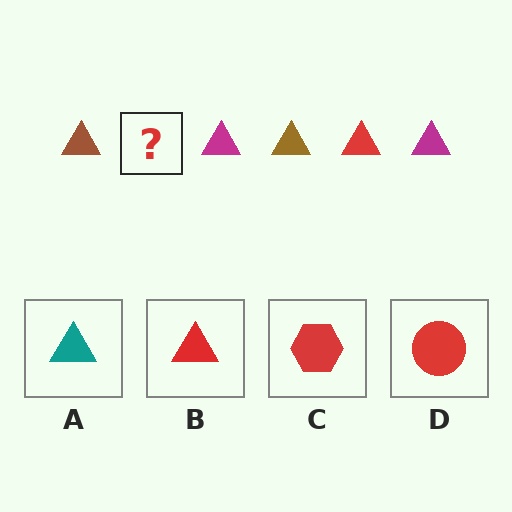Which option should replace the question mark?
Option B.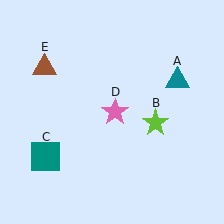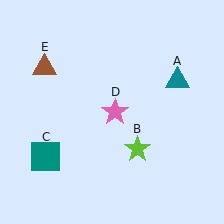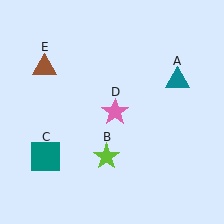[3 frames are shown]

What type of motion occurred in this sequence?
The lime star (object B) rotated clockwise around the center of the scene.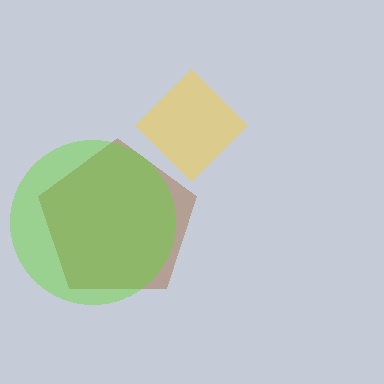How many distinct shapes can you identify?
There are 3 distinct shapes: a brown pentagon, a yellow diamond, a lime circle.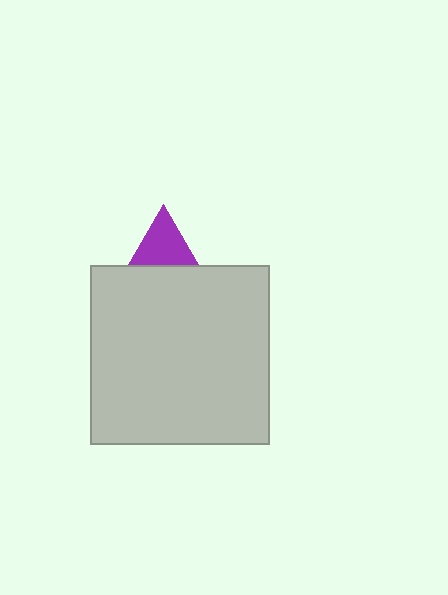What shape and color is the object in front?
The object in front is a light gray square.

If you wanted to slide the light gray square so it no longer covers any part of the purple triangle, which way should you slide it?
Slide it down — that is the most direct way to separate the two shapes.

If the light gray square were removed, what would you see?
You would see the complete purple triangle.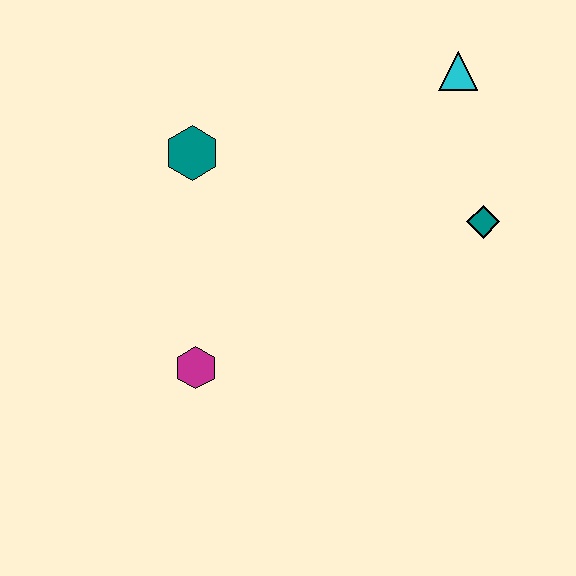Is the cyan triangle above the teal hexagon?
Yes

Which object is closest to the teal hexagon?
The magenta hexagon is closest to the teal hexagon.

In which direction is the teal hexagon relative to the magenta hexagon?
The teal hexagon is above the magenta hexagon.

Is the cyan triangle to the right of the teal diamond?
No